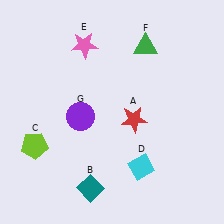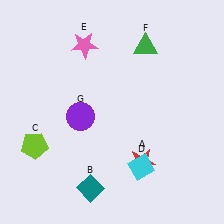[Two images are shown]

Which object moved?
The red star (A) moved down.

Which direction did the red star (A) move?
The red star (A) moved down.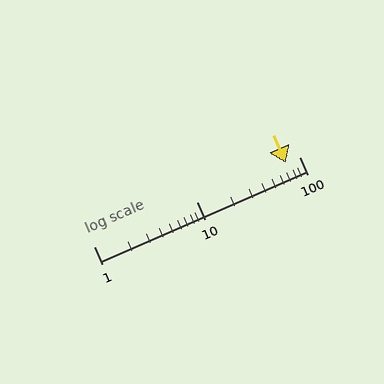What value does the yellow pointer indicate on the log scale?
The pointer indicates approximately 74.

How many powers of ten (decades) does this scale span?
The scale spans 2 decades, from 1 to 100.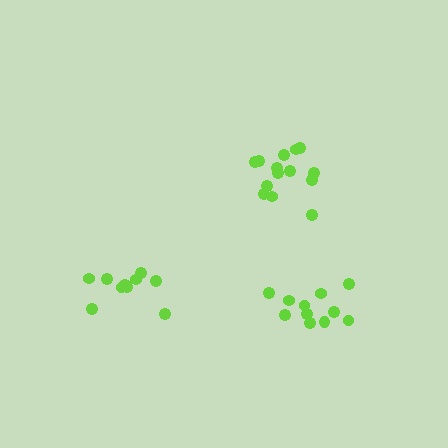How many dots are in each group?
Group 1: 11 dots, Group 2: 10 dots, Group 3: 14 dots (35 total).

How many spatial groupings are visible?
There are 3 spatial groupings.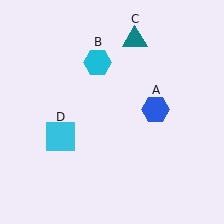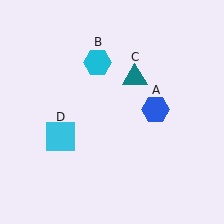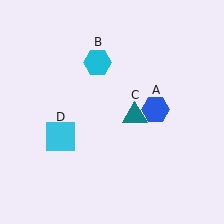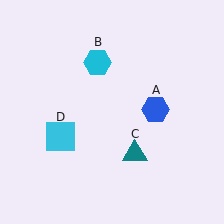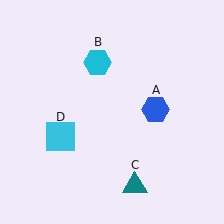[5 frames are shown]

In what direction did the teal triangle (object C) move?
The teal triangle (object C) moved down.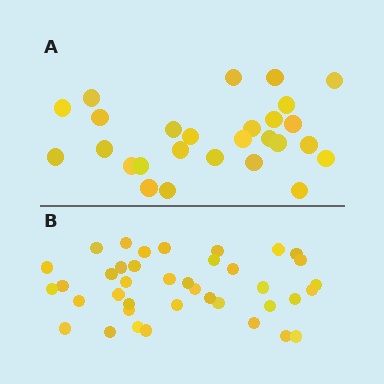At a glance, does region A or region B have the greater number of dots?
Region B (the bottom region) has more dots.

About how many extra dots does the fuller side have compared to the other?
Region B has roughly 12 or so more dots than region A.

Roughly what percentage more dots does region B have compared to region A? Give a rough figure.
About 45% more.